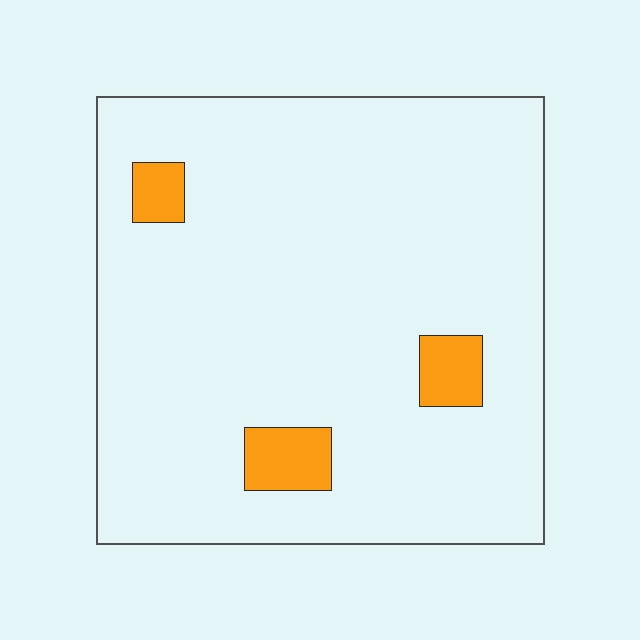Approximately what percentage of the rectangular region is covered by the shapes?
Approximately 5%.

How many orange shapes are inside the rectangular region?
3.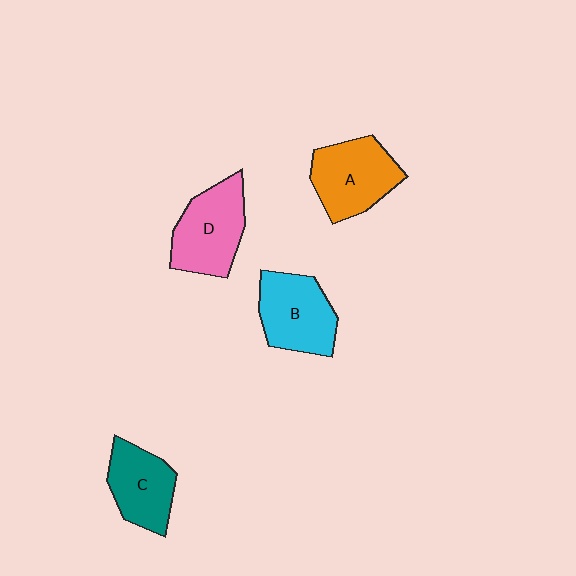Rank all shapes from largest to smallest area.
From largest to smallest: D (pink), A (orange), B (cyan), C (teal).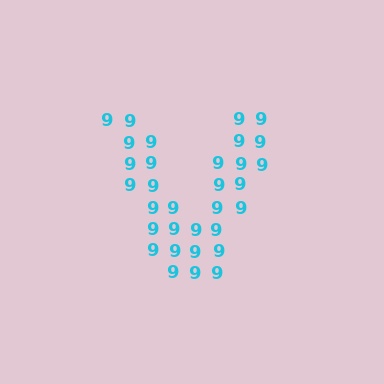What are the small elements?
The small elements are digit 9's.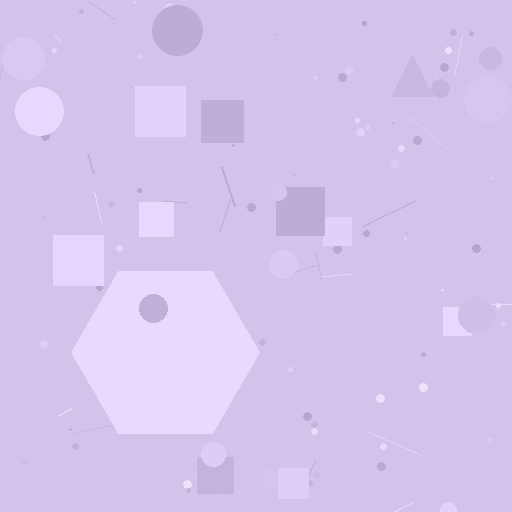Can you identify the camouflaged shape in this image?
The camouflaged shape is a hexagon.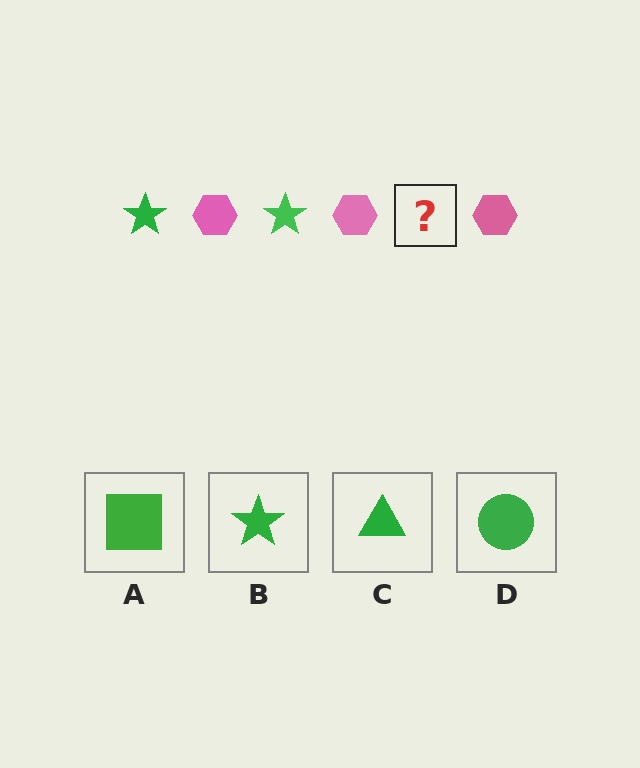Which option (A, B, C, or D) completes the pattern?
B.